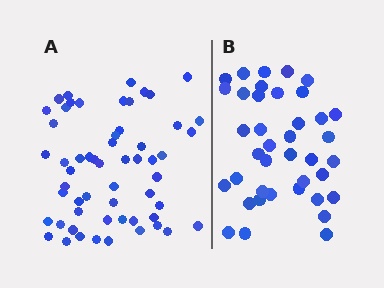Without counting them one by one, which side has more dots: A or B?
Region A (the left region) has more dots.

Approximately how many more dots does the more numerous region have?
Region A has approximately 20 more dots than region B.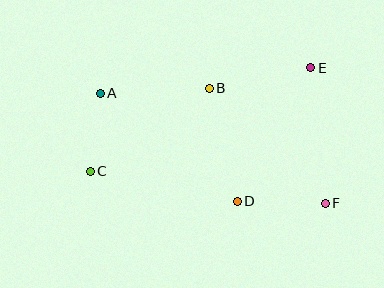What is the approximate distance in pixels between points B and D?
The distance between B and D is approximately 117 pixels.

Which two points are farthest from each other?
Points A and F are farthest from each other.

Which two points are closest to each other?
Points A and C are closest to each other.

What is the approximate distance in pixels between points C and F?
The distance between C and F is approximately 237 pixels.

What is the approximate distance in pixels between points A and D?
The distance between A and D is approximately 175 pixels.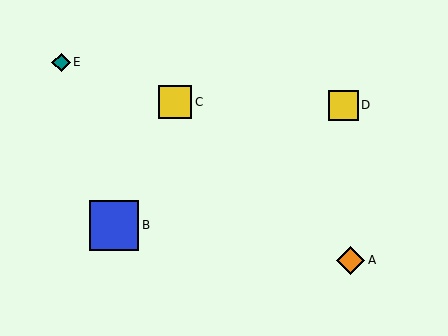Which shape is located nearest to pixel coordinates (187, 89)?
The yellow square (labeled C) at (175, 102) is nearest to that location.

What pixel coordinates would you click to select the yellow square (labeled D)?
Click at (343, 105) to select the yellow square D.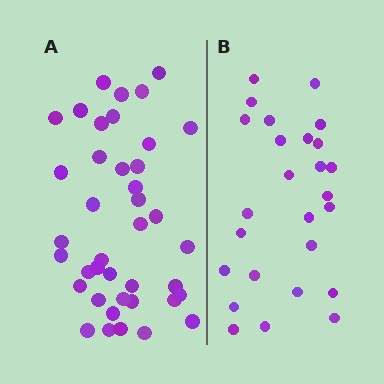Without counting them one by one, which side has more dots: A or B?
Region A (the left region) has more dots.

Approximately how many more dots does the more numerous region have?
Region A has approximately 15 more dots than region B.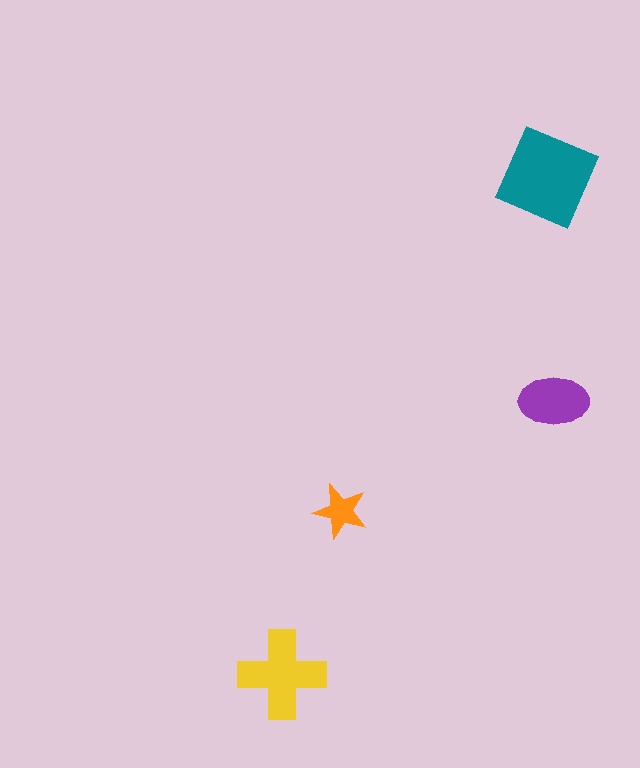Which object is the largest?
The teal diamond.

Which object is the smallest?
The orange star.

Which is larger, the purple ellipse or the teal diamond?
The teal diamond.